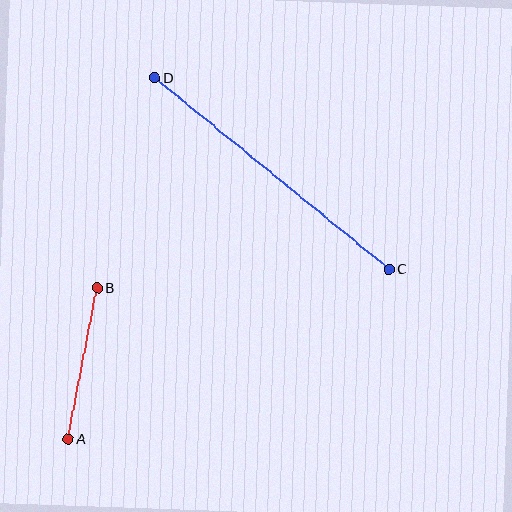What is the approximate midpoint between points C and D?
The midpoint is at approximately (272, 173) pixels.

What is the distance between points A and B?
The distance is approximately 154 pixels.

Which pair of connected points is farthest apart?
Points C and D are farthest apart.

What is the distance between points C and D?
The distance is approximately 302 pixels.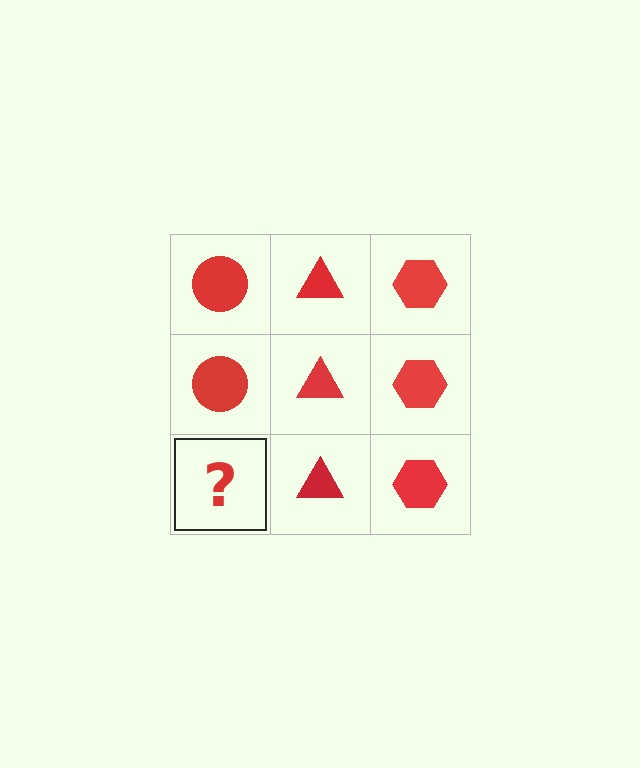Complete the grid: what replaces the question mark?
The question mark should be replaced with a red circle.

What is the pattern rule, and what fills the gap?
The rule is that each column has a consistent shape. The gap should be filled with a red circle.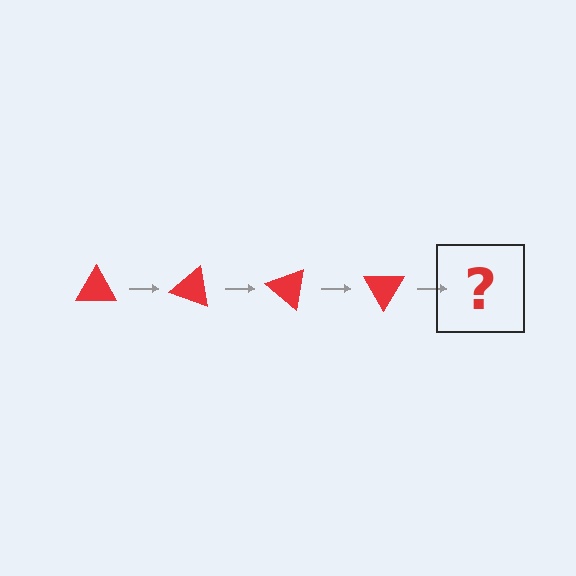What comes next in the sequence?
The next element should be a red triangle rotated 80 degrees.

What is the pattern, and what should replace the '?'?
The pattern is that the triangle rotates 20 degrees each step. The '?' should be a red triangle rotated 80 degrees.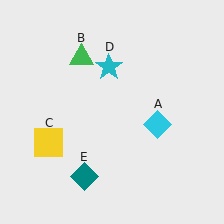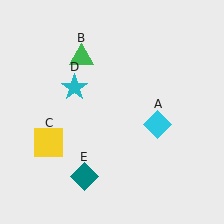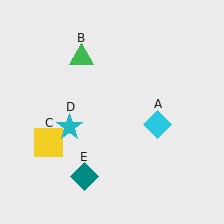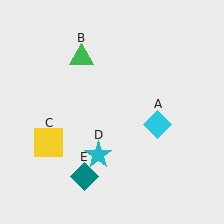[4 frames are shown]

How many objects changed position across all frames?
1 object changed position: cyan star (object D).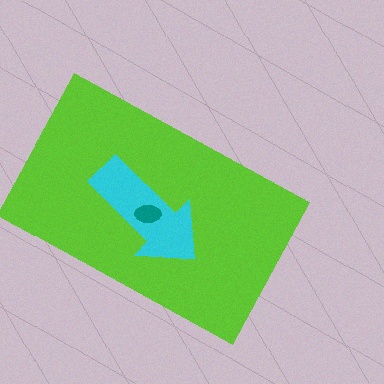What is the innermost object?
The teal ellipse.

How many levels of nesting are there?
3.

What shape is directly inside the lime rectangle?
The cyan arrow.